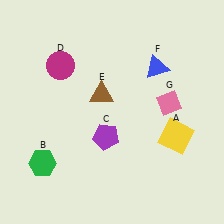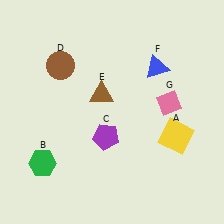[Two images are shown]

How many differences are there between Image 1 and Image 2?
There is 1 difference between the two images.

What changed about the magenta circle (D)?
In Image 1, D is magenta. In Image 2, it changed to brown.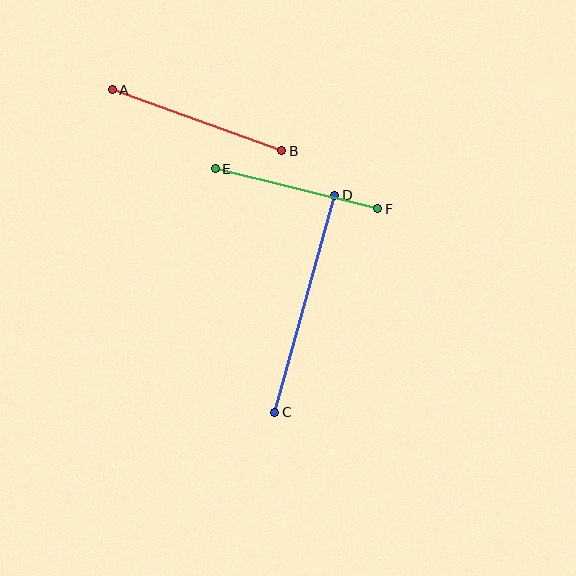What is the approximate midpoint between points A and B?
The midpoint is at approximately (197, 120) pixels.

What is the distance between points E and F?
The distance is approximately 167 pixels.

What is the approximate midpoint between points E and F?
The midpoint is at approximately (296, 189) pixels.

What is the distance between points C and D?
The distance is approximately 225 pixels.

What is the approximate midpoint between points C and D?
The midpoint is at approximately (305, 304) pixels.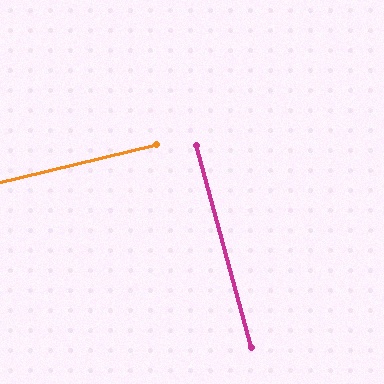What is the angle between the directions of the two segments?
Approximately 88 degrees.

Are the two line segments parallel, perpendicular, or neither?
Perpendicular — they meet at approximately 88°.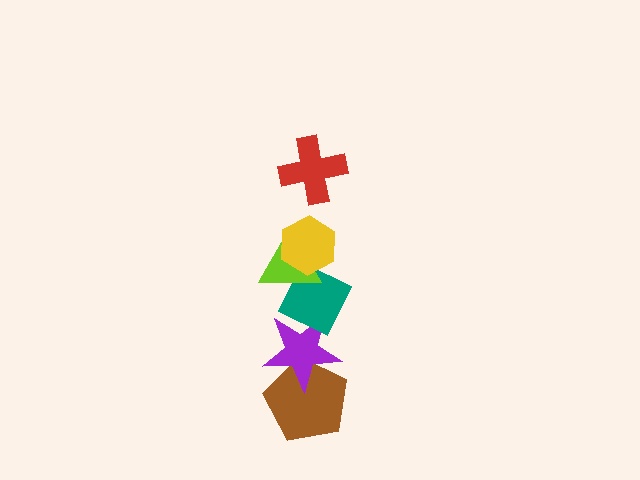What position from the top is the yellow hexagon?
The yellow hexagon is 2nd from the top.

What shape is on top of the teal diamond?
The lime triangle is on top of the teal diamond.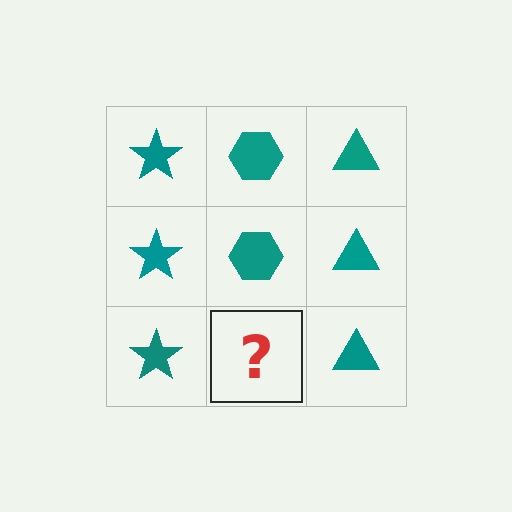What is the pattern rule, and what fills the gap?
The rule is that each column has a consistent shape. The gap should be filled with a teal hexagon.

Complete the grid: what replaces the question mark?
The question mark should be replaced with a teal hexagon.